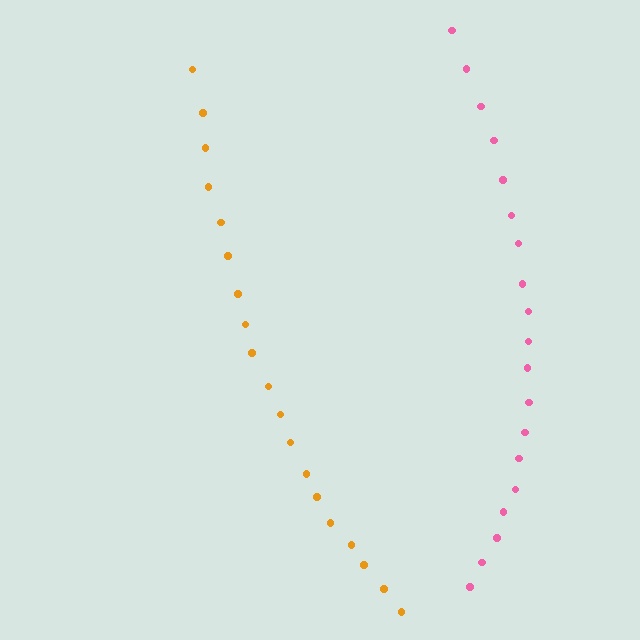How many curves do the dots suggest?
There are 2 distinct paths.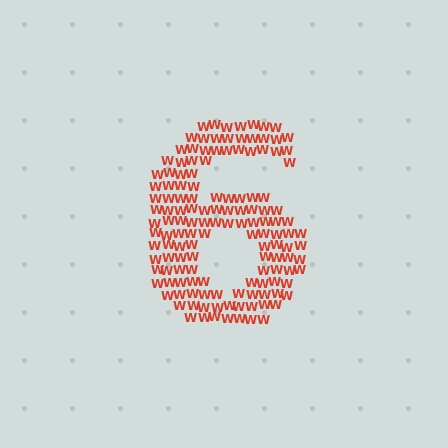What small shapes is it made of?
It is made of small letter W's.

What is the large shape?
The large shape is the digit 6.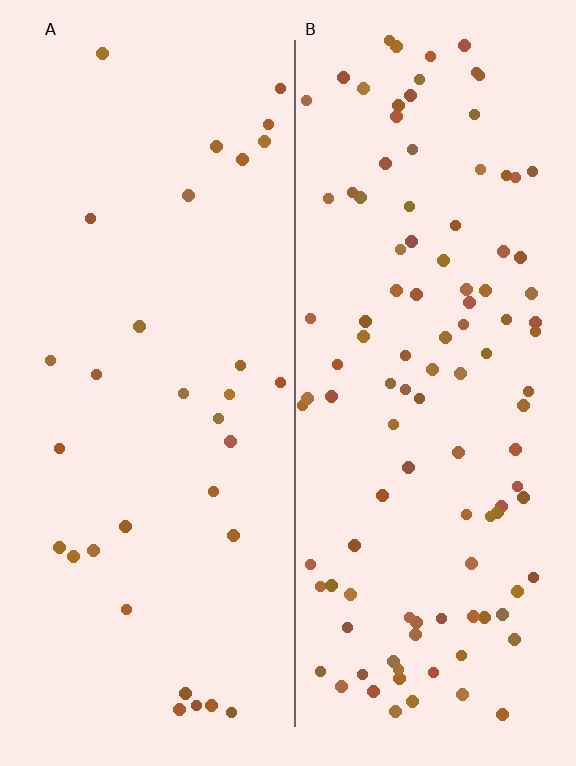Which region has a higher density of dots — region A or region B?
B (the right).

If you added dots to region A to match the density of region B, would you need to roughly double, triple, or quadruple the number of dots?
Approximately triple.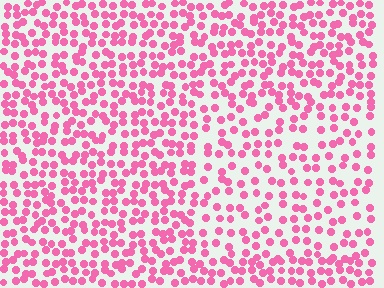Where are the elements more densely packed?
The elements are more densely packed outside the rectangle boundary.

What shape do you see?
I see a rectangle.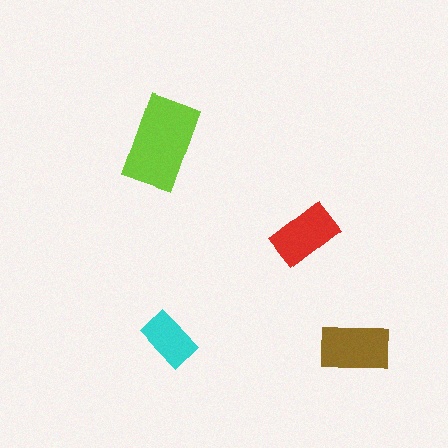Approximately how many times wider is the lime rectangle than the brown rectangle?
About 1.5 times wider.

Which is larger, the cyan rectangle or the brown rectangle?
The brown one.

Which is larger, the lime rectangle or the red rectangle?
The lime one.